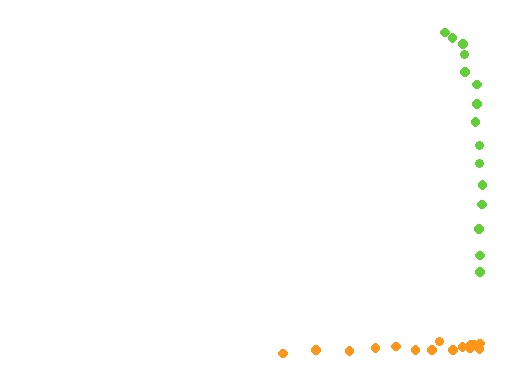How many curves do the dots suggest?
There are 2 distinct paths.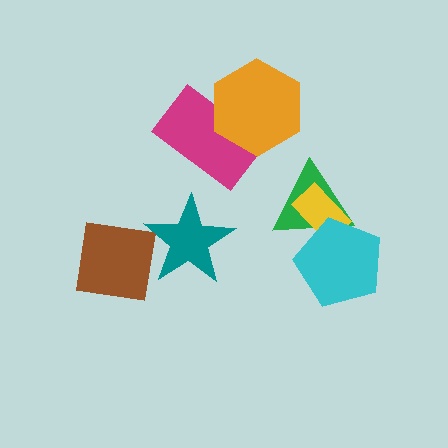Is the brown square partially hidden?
Yes, it is partially covered by another shape.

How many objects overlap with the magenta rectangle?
1 object overlaps with the magenta rectangle.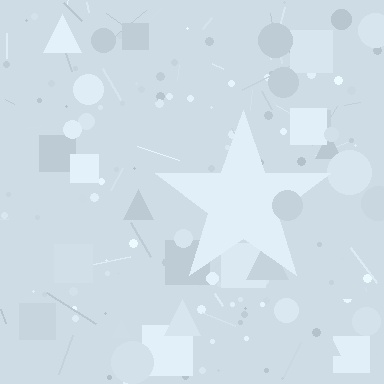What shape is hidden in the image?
A star is hidden in the image.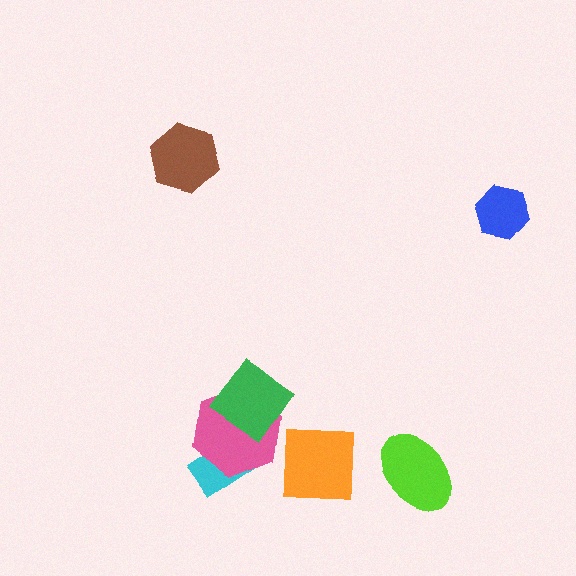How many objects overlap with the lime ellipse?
0 objects overlap with the lime ellipse.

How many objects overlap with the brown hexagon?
0 objects overlap with the brown hexagon.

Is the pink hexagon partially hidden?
Yes, it is partially covered by another shape.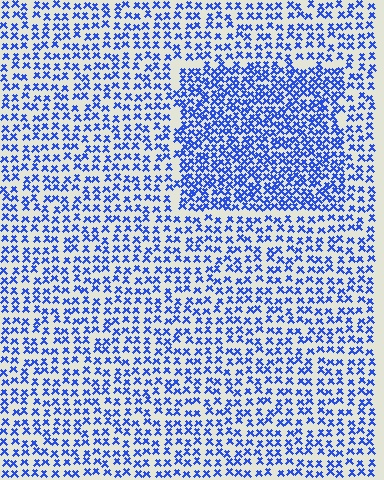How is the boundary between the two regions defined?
The boundary is defined by a change in element density (approximately 1.8x ratio). All elements are the same color, size, and shape.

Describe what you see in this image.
The image contains small blue elements arranged at two different densities. A rectangle-shaped region is visible where the elements are more densely packed than the surrounding area.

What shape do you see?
I see a rectangle.